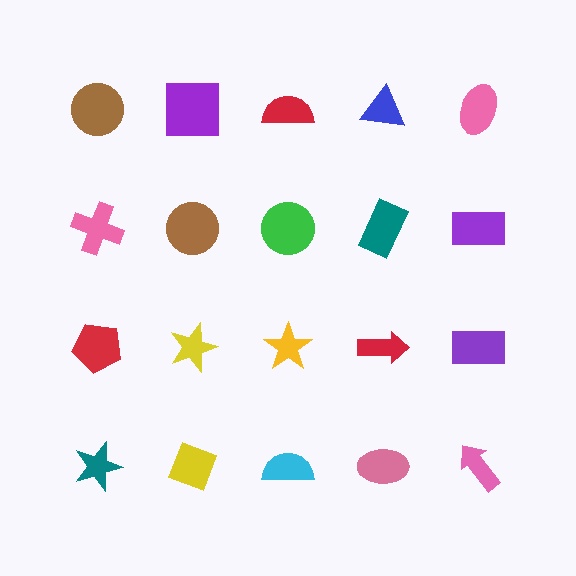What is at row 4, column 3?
A cyan semicircle.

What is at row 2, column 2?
A brown circle.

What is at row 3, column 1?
A red pentagon.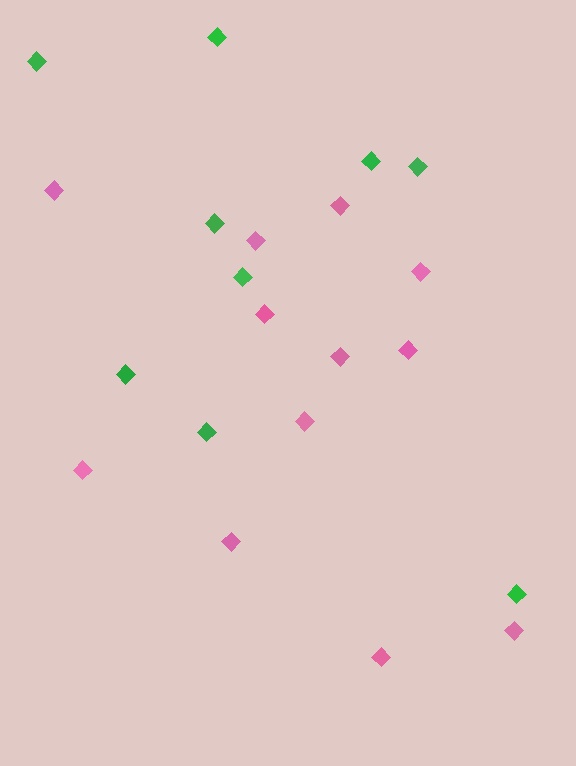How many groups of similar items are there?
There are 2 groups: one group of green diamonds (9) and one group of pink diamonds (12).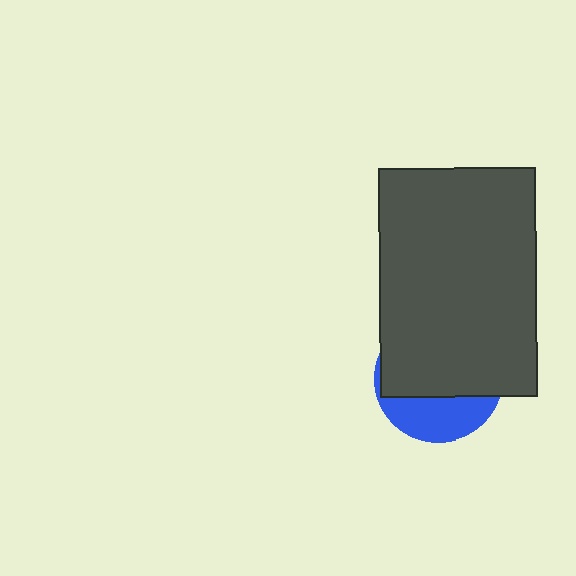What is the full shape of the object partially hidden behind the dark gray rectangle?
The partially hidden object is a blue circle.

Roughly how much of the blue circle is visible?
A small part of it is visible (roughly 33%).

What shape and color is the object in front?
The object in front is a dark gray rectangle.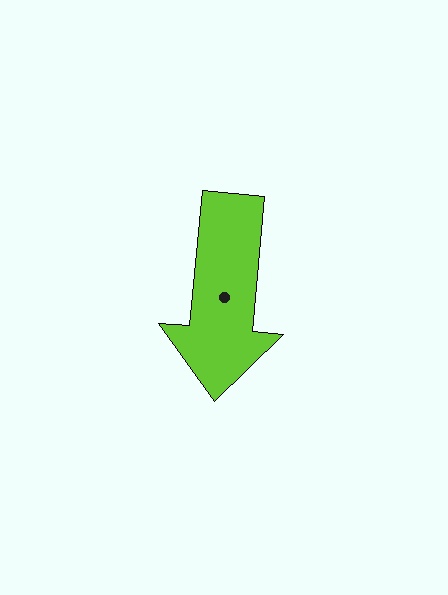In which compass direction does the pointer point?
South.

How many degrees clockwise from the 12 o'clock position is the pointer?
Approximately 185 degrees.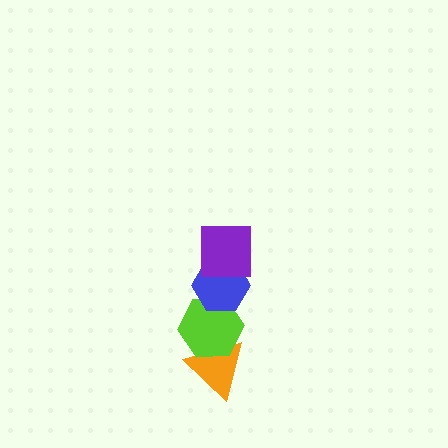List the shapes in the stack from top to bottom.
From top to bottom: the purple square, the blue hexagon, the lime hexagon, the orange triangle.